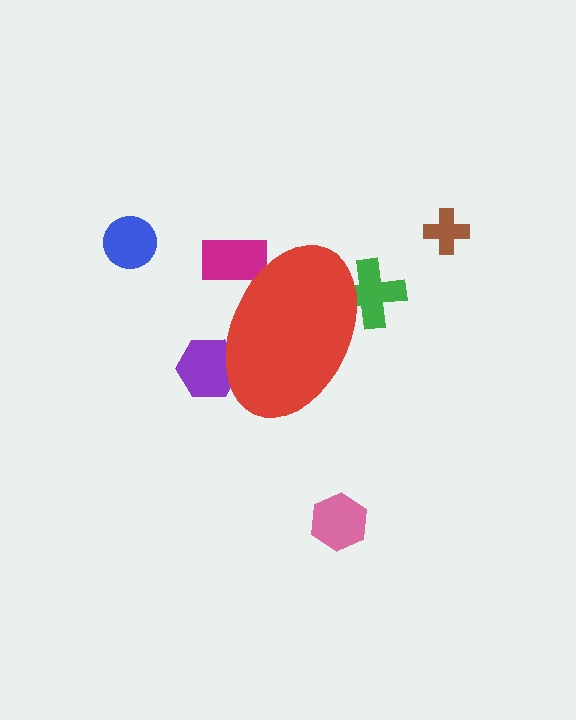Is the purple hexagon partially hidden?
Yes, the purple hexagon is partially hidden behind the red ellipse.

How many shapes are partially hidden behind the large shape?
3 shapes are partially hidden.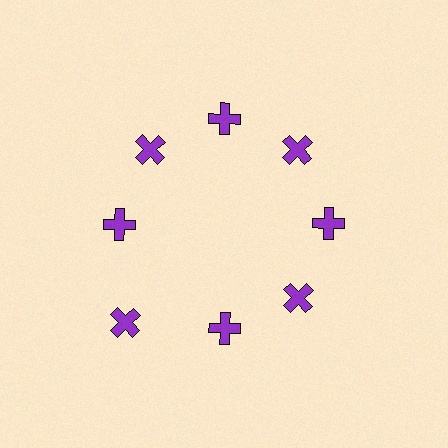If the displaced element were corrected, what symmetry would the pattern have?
It would have 8-fold rotational symmetry — the pattern would map onto itself every 45 degrees.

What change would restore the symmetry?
The symmetry would be restored by moving it inward, back onto the ring so that all 8 crosses sit at equal angles and equal distance from the center.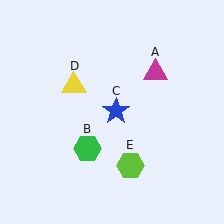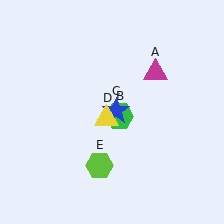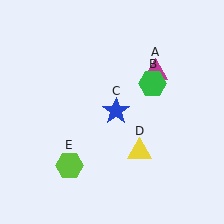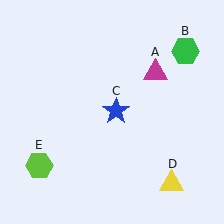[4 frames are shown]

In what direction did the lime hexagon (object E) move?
The lime hexagon (object E) moved left.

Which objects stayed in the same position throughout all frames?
Magenta triangle (object A) and blue star (object C) remained stationary.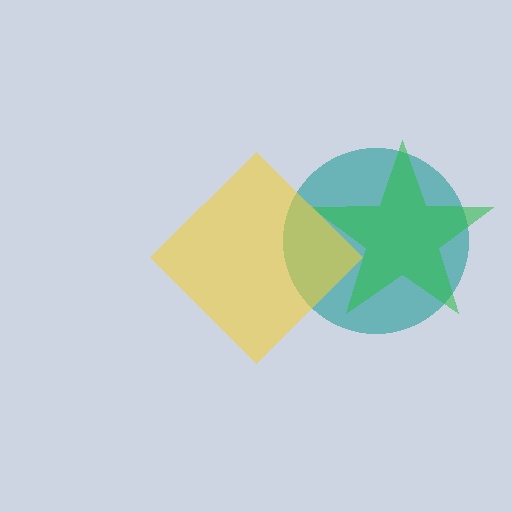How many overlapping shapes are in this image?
There are 3 overlapping shapes in the image.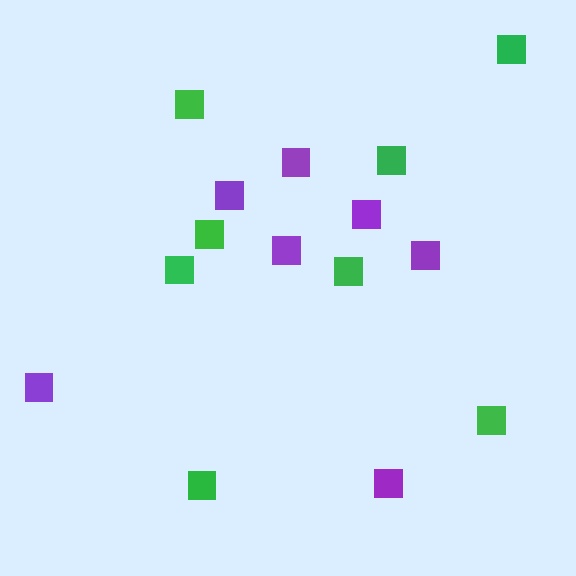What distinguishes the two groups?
There are 2 groups: one group of green squares (8) and one group of purple squares (7).